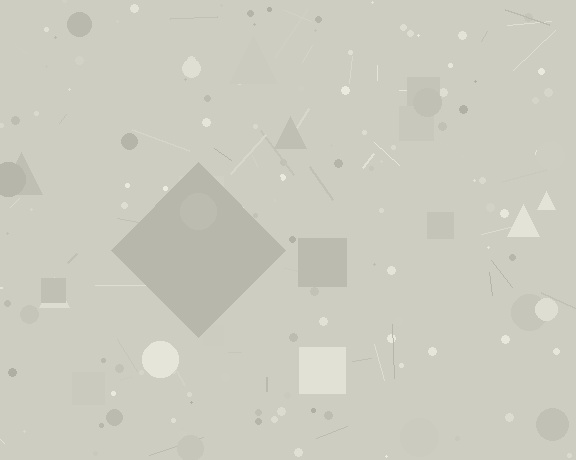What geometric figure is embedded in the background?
A diamond is embedded in the background.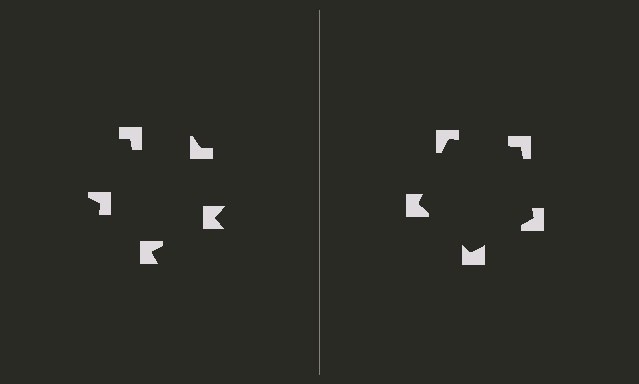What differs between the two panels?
The notched squares are positioned identically on both sides; only the wedge orientations differ. On the right they align to a pentagon; on the left they are misaligned.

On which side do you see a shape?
An illusory pentagon appears on the right side. On the left side the wedge cuts are rotated, so no coherent shape forms.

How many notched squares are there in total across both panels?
10 — 5 on each side.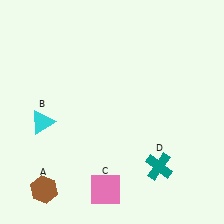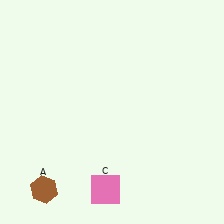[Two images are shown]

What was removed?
The teal cross (D), the cyan triangle (B) were removed in Image 2.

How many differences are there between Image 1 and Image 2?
There are 2 differences between the two images.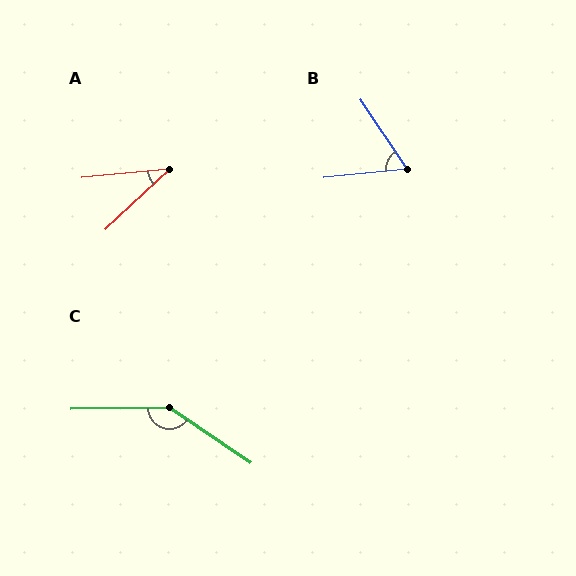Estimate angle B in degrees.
Approximately 62 degrees.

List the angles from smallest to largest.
A (38°), B (62°), C (145°).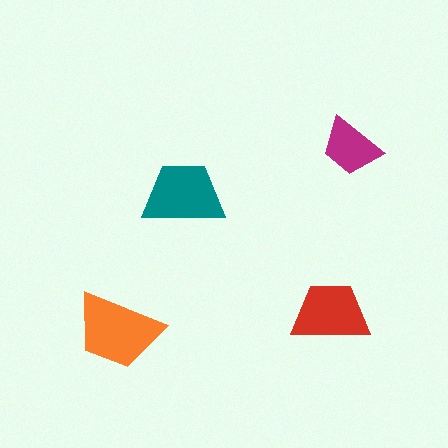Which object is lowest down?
The orange trapezoid is bottommost.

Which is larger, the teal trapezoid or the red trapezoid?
The teal one.